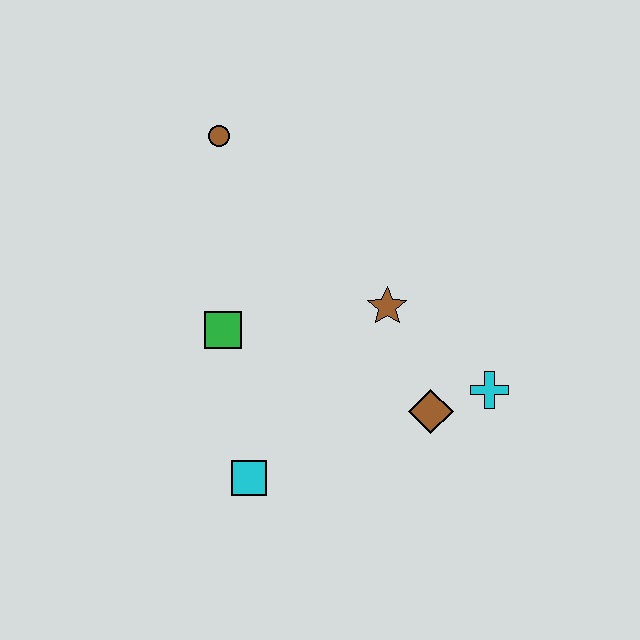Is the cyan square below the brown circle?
Yes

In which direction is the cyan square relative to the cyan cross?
The cyan square is to the left of the cyan cross.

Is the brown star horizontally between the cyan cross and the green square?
Yes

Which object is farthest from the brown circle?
The cyan cross is farthest from the brown circle.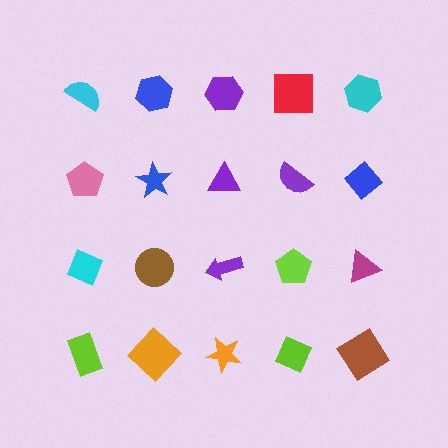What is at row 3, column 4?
A lime pentagon.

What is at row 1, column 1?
A cyan semicircle.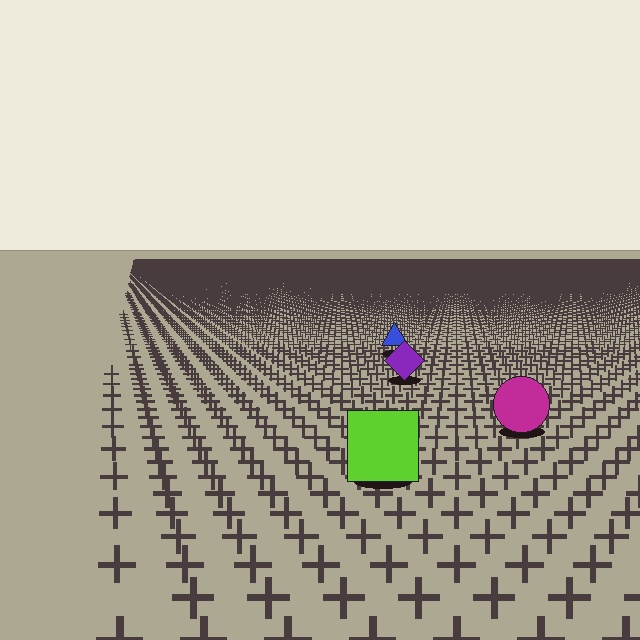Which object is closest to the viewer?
The lime square is closest. The texture marks near it are larger and more spread out.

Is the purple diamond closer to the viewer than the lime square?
No. The lime square is closer — you can tell from the texture gradient: the ground texture is coarser near it.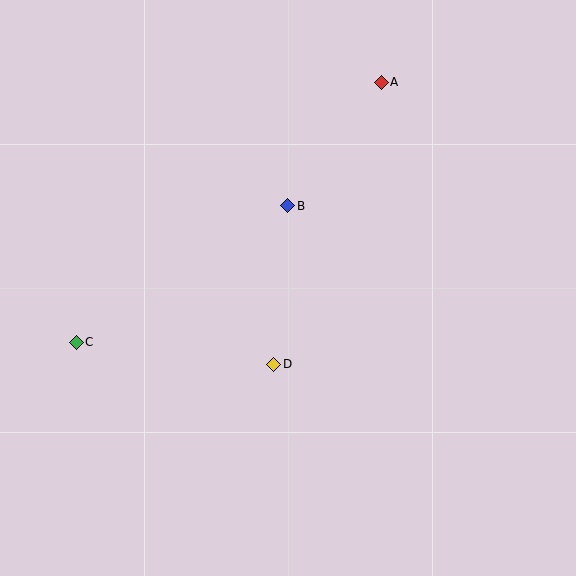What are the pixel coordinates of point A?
Point A is at (381, 82).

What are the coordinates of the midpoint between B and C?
The midpoint between B and C is at (182, 274).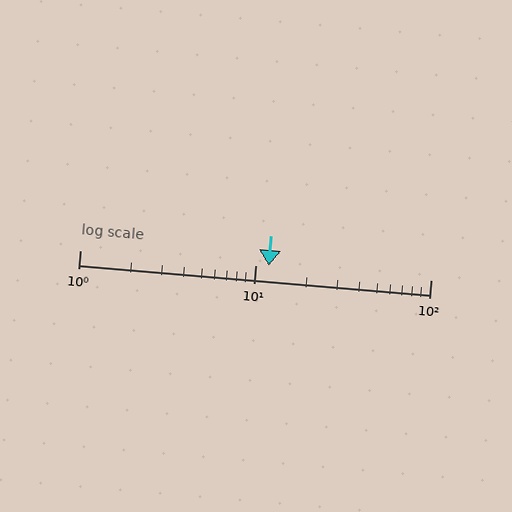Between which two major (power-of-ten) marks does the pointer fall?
The pointer is between 10 and 100.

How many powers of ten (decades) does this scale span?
The scale spans 2 decades, from 1 to 100.